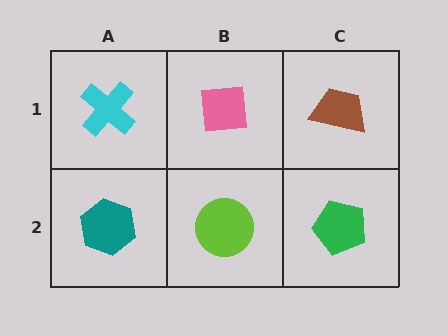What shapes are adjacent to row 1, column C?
A green pentagon (row 2, column C), a pink square (row 1, column B).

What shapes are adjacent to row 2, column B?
A pink square (row 1, column B), a teal hexagon (row 2, column A), a green pentagon (row 2, column C).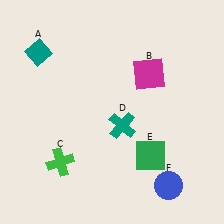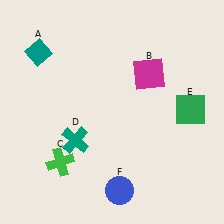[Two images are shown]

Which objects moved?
The objects that moved are: the teal cross (D), the green square (E), the blue circle (F).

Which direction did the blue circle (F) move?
The blue circle (F) moved left.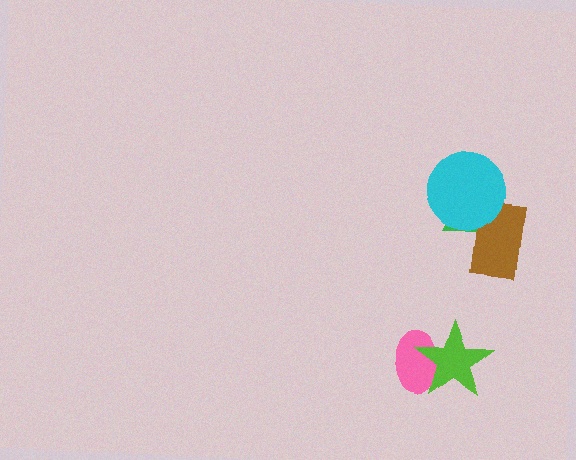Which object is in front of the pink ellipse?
The lime star is in front of the pink ellipse.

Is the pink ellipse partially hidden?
Yes, it is partially covered by another shape.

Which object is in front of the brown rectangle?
The cyan circle is in front of the brown rectangle.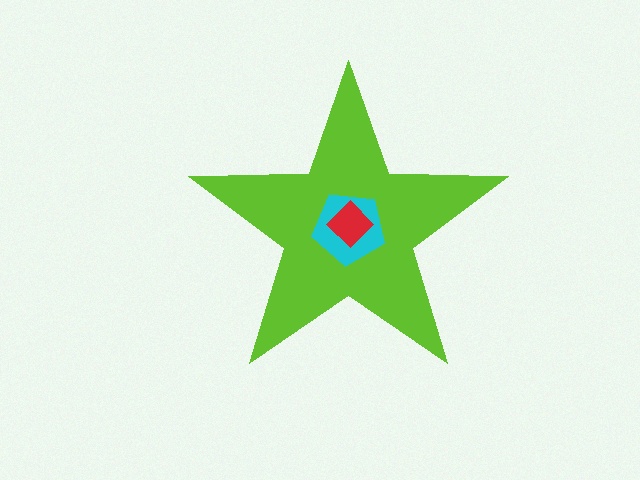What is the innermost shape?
The red diamond.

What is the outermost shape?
The lime star.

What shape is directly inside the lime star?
The cyan pentagon.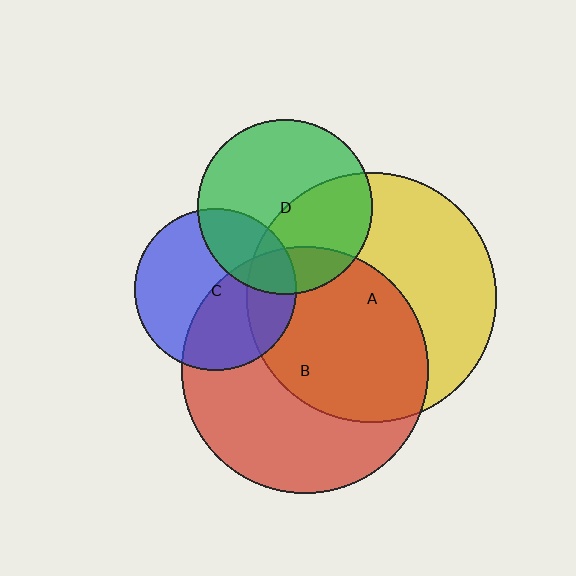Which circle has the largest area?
Circle A (yellow).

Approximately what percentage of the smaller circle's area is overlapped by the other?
Approximately 15%.